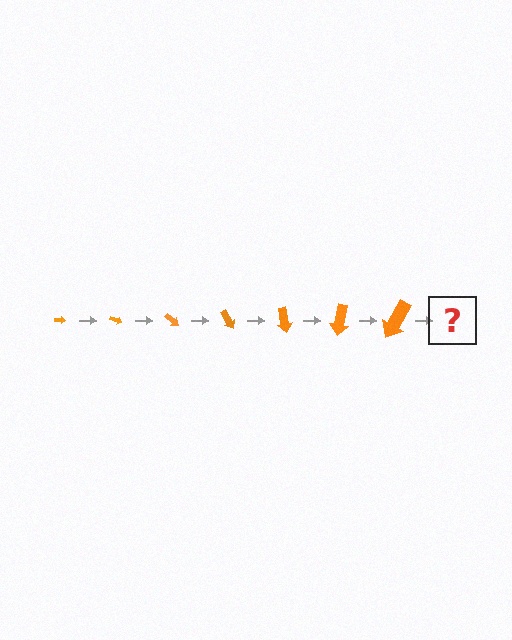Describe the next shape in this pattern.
It should be an arrow, larger than the previous one and rotated 140 degrees from the start.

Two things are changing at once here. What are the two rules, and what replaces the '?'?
The two rules are that the arrow grows larger each step and it rotates 20 degrees each step. The '?' should be an arrow, larger than the previous one and rotated 140 degrees from the start.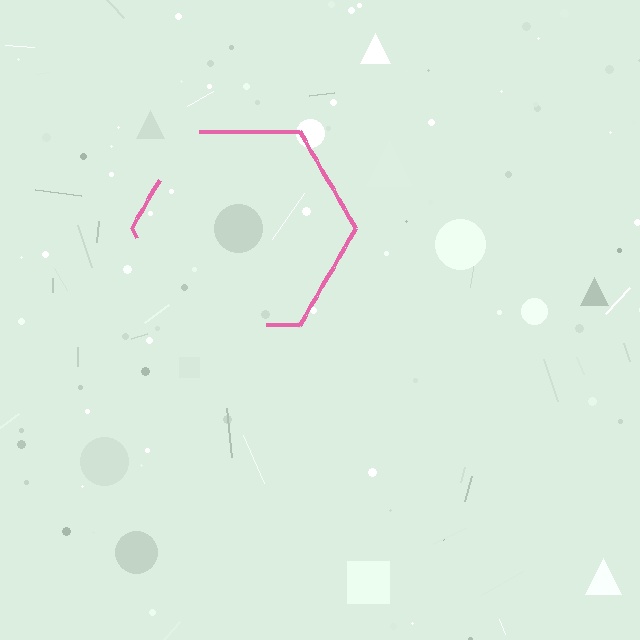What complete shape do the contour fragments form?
The contour fragments form a hexagon.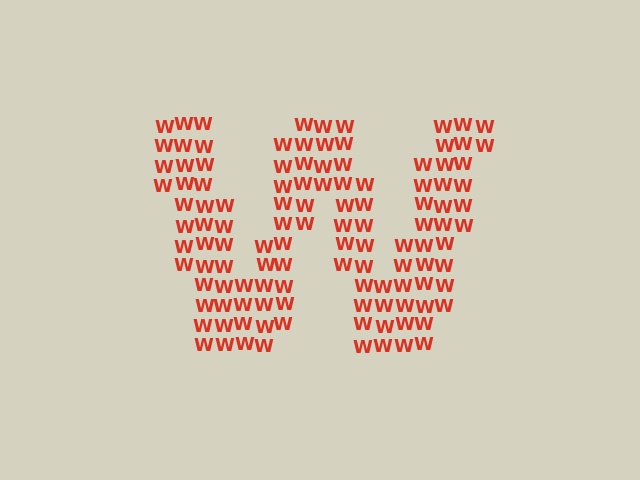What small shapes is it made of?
It is made of small letter W's.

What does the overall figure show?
The overall figure shows the letter W.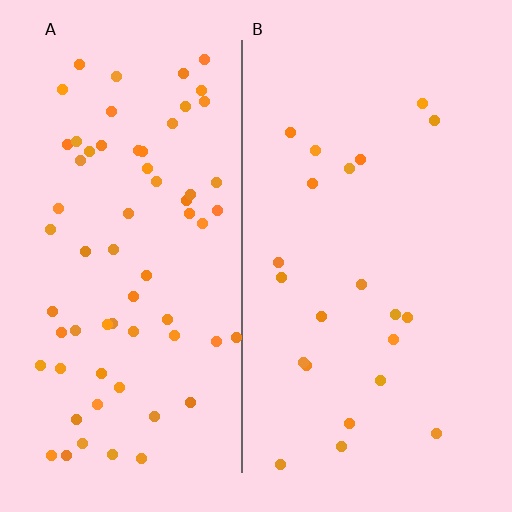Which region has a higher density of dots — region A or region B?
A (the left).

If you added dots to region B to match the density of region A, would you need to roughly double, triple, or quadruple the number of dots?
Approximately triple.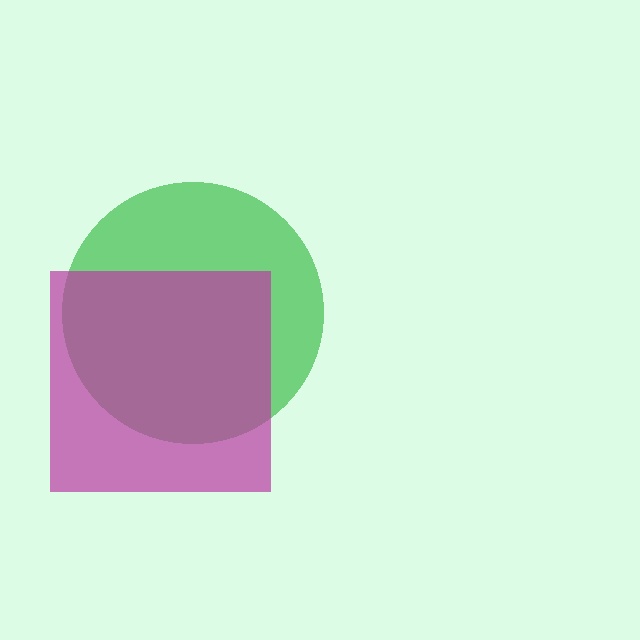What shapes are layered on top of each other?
The layered shapes are: a green circle, a magenta square.